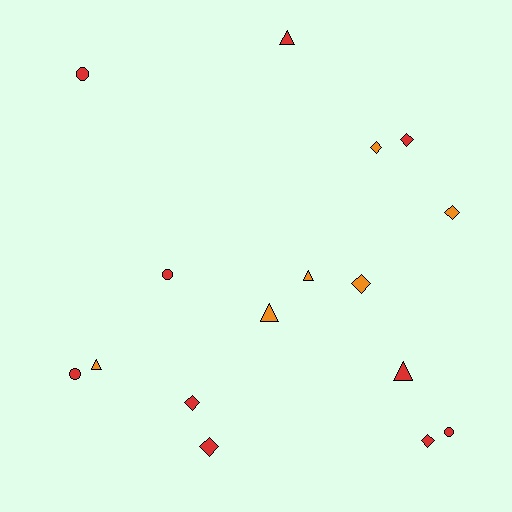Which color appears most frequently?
Red, with 10 objects.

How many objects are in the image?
There are 16 objects.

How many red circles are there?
There are 4 red circles.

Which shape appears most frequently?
Diamond, with 7 objects.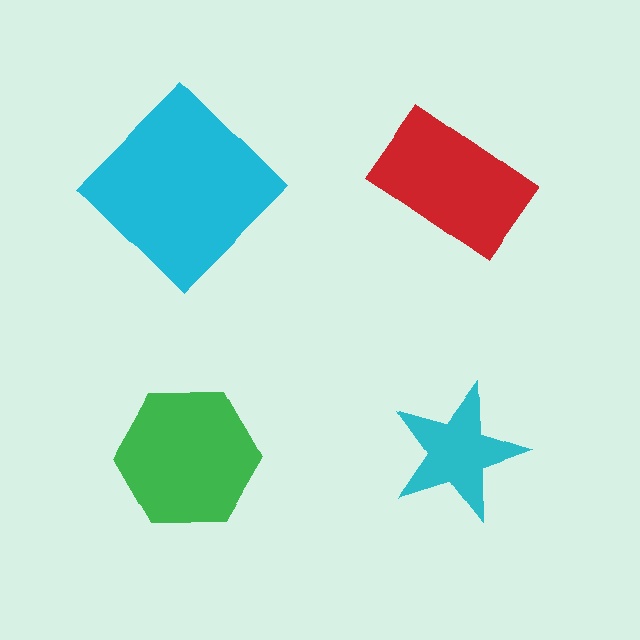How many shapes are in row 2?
2 shapes.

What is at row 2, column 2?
A cyan star.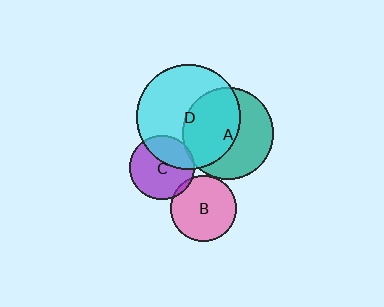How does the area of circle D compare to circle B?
Approximately 2.5 times.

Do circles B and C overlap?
Yes.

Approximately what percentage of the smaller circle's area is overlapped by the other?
Approximately 5%.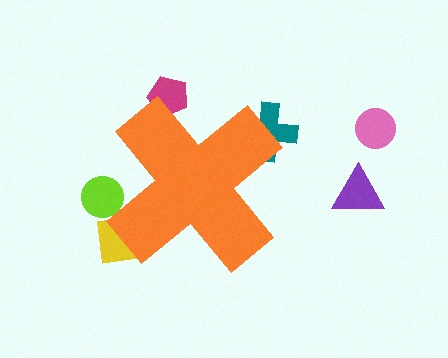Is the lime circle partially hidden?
Yes, the lime circle is partially hidden behind the orange cross.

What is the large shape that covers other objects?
An orange cross.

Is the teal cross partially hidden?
Yes, the teal cross is partially hidden behind the orange cross.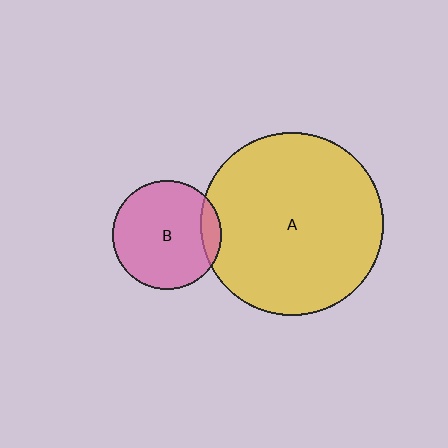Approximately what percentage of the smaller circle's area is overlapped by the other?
Approximately 10%.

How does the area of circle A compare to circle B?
Approximately 2.8 times.